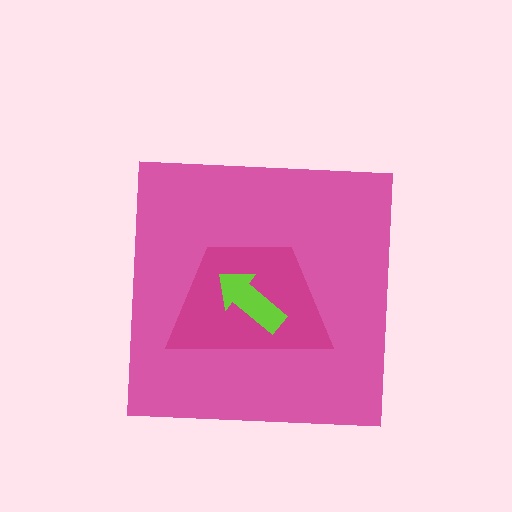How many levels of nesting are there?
3.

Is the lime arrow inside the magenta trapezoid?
Yes.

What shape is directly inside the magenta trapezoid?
The lime arrow.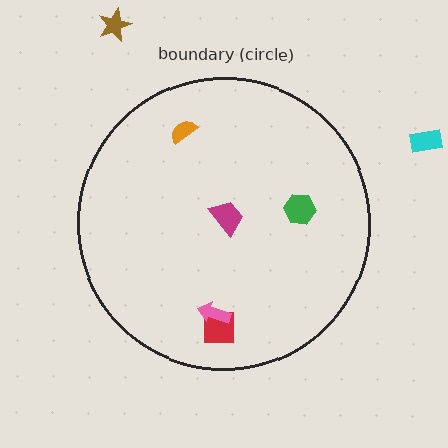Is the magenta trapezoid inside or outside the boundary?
Inside.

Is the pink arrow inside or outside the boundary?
Inside.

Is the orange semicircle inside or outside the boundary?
Inside.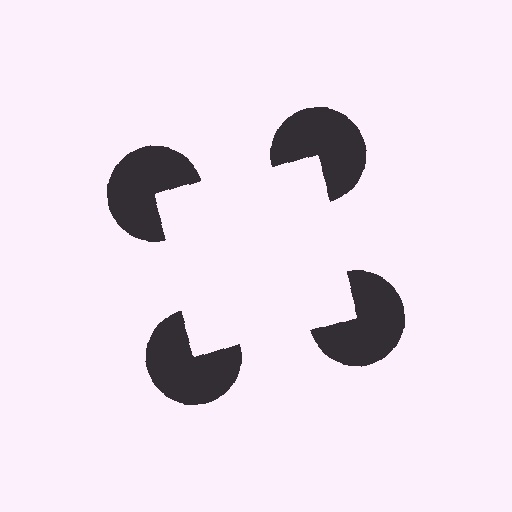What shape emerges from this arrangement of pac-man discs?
An illusory square — its edges are inferred from the aligned wedge cuts in the pac-man discs, not physically drawn.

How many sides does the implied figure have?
4 sides.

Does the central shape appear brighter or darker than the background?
It typically appears slightly brighter than the background, even though no actual brightness change is drawn.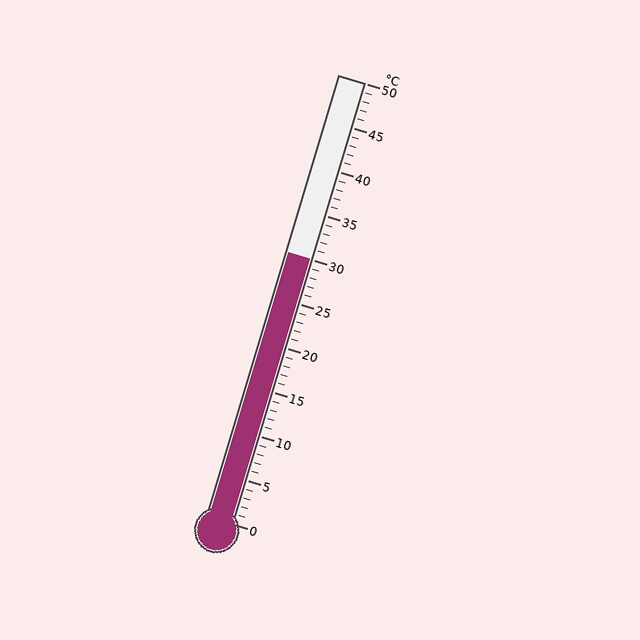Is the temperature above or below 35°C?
The temperature is below 35°C.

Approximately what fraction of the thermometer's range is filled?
The thermometer is filled to approximately 60% of its range.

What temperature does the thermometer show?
The thermometer shows approximately 30°C.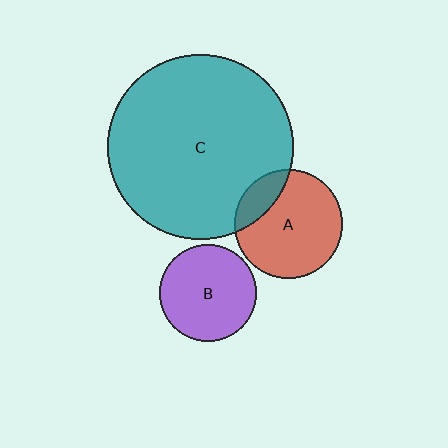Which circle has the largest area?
Circle C (teal).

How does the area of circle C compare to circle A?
Approximately 2.9 times.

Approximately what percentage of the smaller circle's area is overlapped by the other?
Approximately 20%.